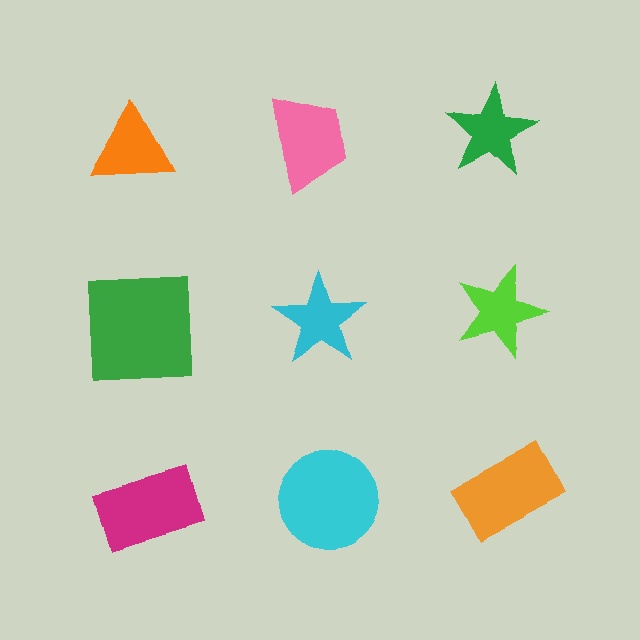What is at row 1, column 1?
An orange triangle.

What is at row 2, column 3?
A lime star.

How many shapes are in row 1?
3 shapes.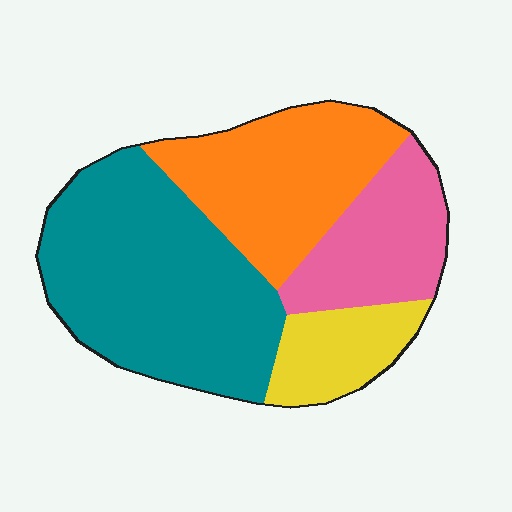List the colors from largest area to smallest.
From largest to smallest: teal, orange, pink, yellow.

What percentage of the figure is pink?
Pink covers 18% of the figure.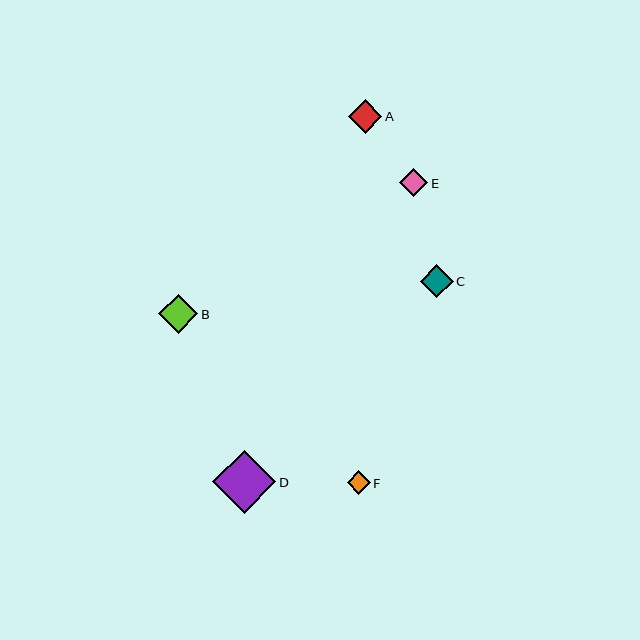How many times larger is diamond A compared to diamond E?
Diamond A is approximately 1.2 times the size of diamond E.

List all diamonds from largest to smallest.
From largest to smallest: D, B, A, C, E, F.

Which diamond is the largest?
Diamond D is the largest with a size of approximately 63 pixels.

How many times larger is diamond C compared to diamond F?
Diamond C is approximately 1.4 times the size of diamond F.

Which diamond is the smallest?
Diamond F is the smallest with a size of approximately 23 pixels.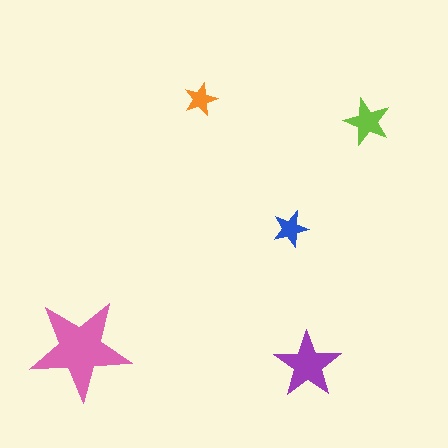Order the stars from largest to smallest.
the pink one, the purple one, the lime one, the blue one, the orange one.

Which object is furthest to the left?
The pink star is leftmost.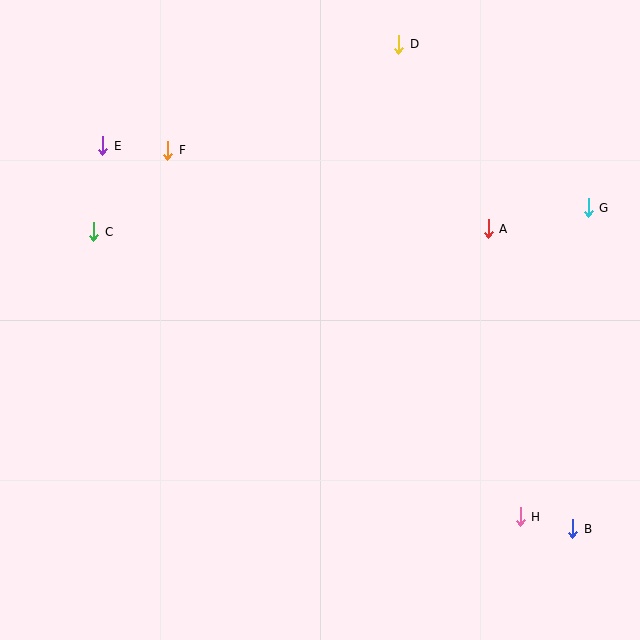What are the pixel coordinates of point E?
Point E is at (103, 146).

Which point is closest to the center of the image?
Point A at (488, 229) is closest to the center.